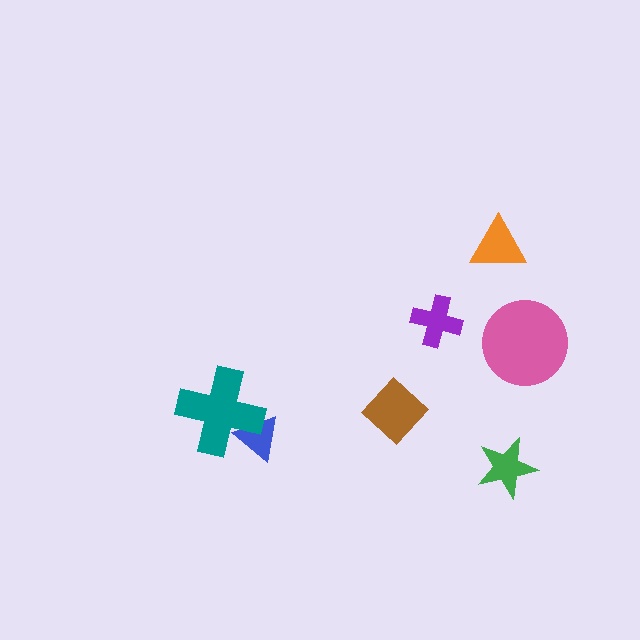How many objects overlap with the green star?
0 objects overlap with the green star.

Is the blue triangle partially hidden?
Yes, it is partially covered by another shape.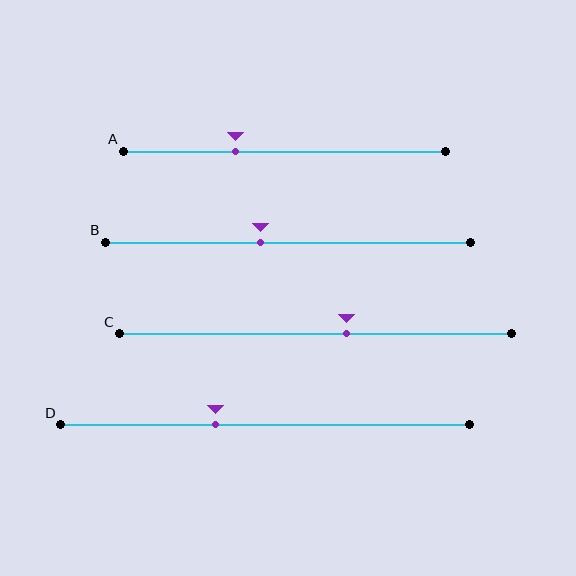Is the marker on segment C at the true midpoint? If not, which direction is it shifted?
No, the marker on segment C is shifted to the right by about 8% of the segment length.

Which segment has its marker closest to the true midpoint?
Segment B has its marker closest to the true midpoint.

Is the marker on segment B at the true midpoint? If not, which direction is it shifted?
No, the marker on segment B is shifted to the left by about 8% of the segment length.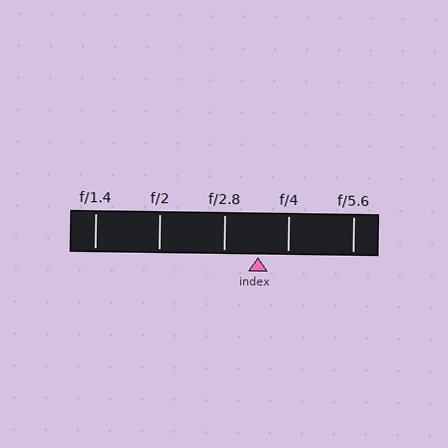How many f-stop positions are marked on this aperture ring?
There are 5 f-stop positions marked.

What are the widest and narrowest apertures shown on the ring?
The widest aperture shown is f/1.4 and the narrowest is f/5.6.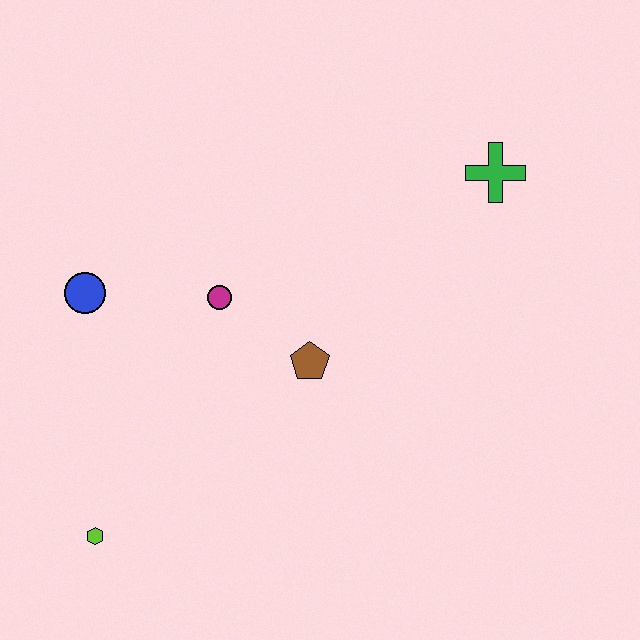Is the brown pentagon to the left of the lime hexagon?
No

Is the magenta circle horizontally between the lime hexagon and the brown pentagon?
Yes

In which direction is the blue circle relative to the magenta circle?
The blue circle is to the left of the magenta circle.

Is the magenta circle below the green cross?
Yes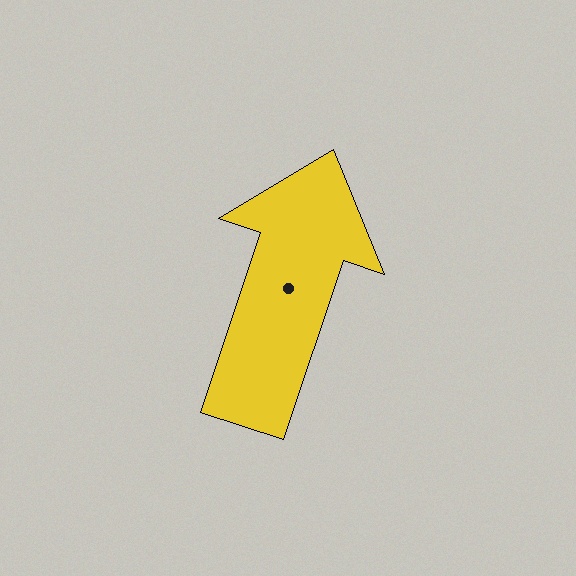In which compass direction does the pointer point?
North.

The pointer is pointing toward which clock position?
Roughly 1 o'clock.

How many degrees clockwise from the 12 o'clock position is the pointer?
Approximately 18 degrees.